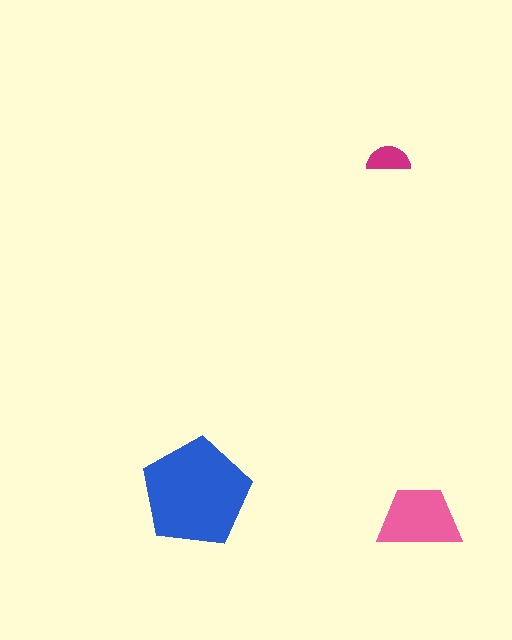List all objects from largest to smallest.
The blue pentagon, the pink trapezoid, the magenta semicircle.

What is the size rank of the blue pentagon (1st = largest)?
1st.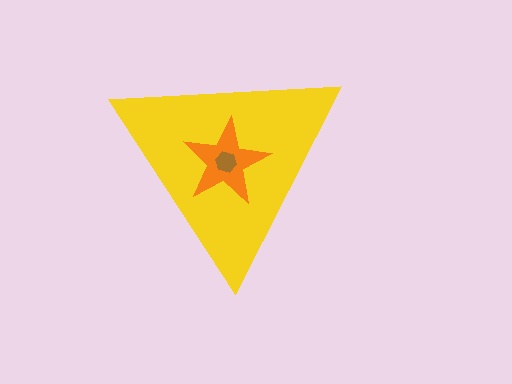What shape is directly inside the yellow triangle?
The orange star.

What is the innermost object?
The brown hexagon.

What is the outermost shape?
The yellow triangle.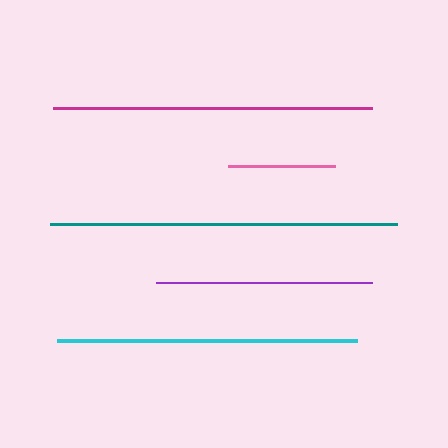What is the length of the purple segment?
The purple segment is approximately 216 pixels long.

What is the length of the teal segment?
The teal segment is approximately 348 pixels long.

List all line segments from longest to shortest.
From longest to shortest: teal, magenta, cyan, purple, pink.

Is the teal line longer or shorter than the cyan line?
The teal line is longer than the cyan line.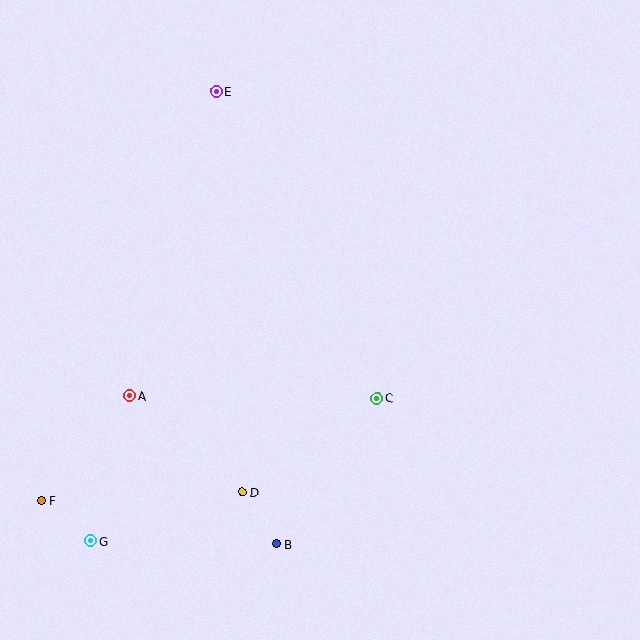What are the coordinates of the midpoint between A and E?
The midpoint between A and E is at (173, 244).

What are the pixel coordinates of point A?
Point A is at (130, 395).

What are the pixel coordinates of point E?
Point E is at (216, 92).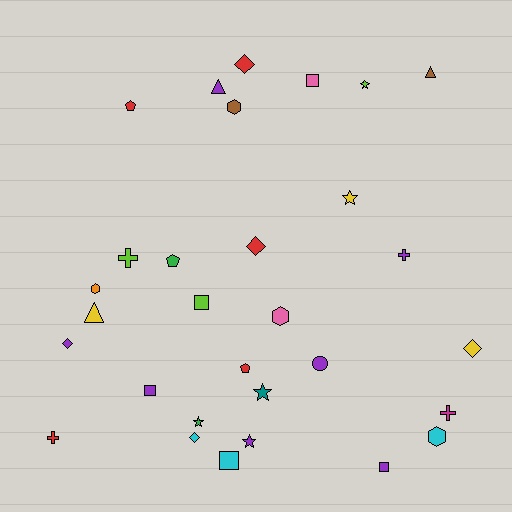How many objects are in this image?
There are 30 objects.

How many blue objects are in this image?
There are no blue objects.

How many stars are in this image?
There are 5 stars.